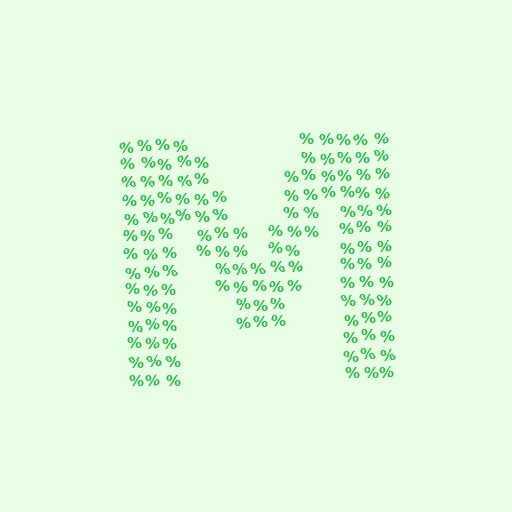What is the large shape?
The large shape is the letter M.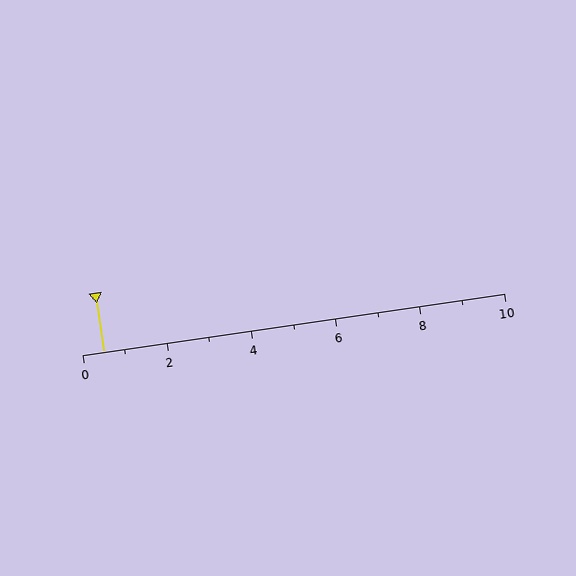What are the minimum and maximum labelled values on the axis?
The axis runs from 0 to 10.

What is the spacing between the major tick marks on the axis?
The major ticks are spaced 2 apart.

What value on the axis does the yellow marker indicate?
The marker indicates approximately 0.5.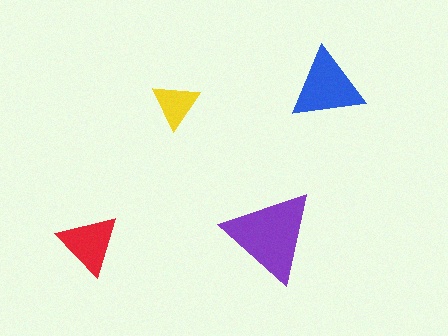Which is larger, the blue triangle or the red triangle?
The blue one.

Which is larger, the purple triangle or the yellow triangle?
The purple one.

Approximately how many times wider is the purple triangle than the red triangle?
About 1.5 times wider.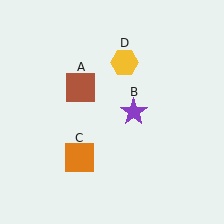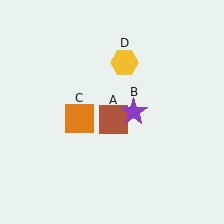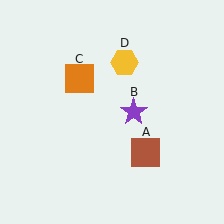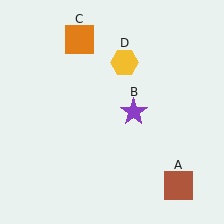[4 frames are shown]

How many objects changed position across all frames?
2 objects changed position: brown square (object A), orange square (object C).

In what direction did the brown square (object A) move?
The brown square (object A) moved down and to the right.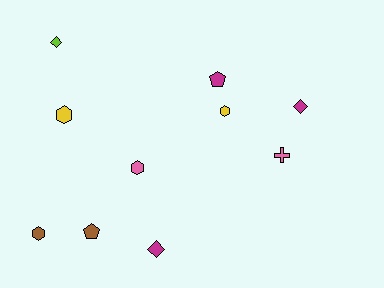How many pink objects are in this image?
There are 2 pink objects.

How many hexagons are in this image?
There are 4 hexagons.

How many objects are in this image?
There are 10 objects.